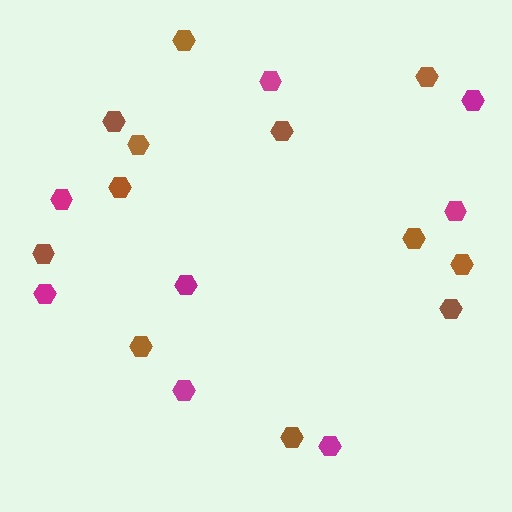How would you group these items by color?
There are 2 groups: one group of brown hexagons (12) and one group of magenta hexagons (8).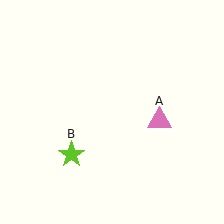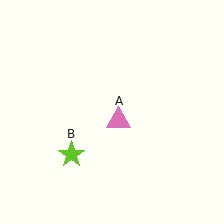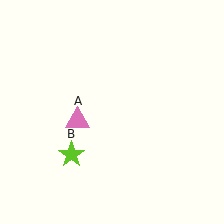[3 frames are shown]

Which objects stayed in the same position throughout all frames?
Lime star (object B) remained stationary.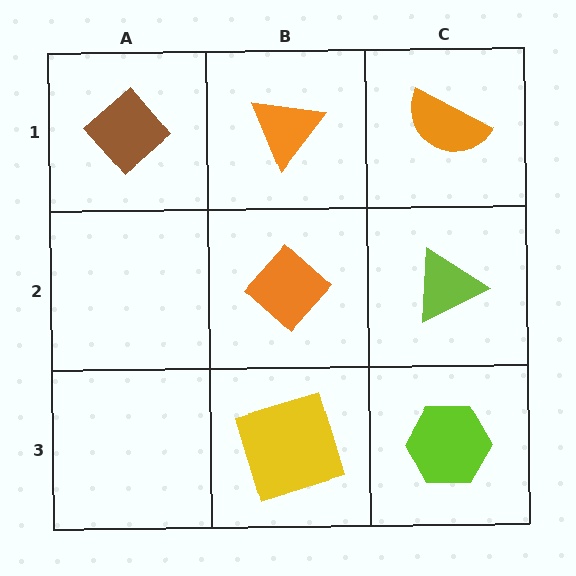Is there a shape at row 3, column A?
No, that cell is empty.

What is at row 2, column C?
A lime triangle.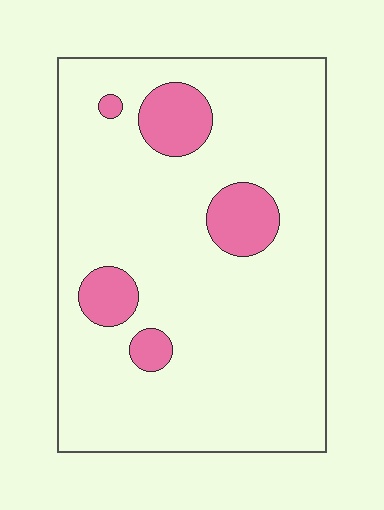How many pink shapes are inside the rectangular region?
5.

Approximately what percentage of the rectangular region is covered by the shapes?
Approximately 15%.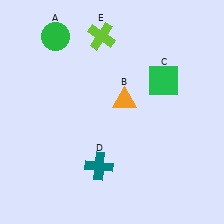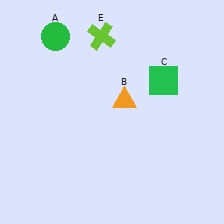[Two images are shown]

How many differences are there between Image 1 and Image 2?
There is 1 difference between the two images.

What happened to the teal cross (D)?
The teal cross (D) was removed in Image 2. It was in the bottom-left area of Image 1.